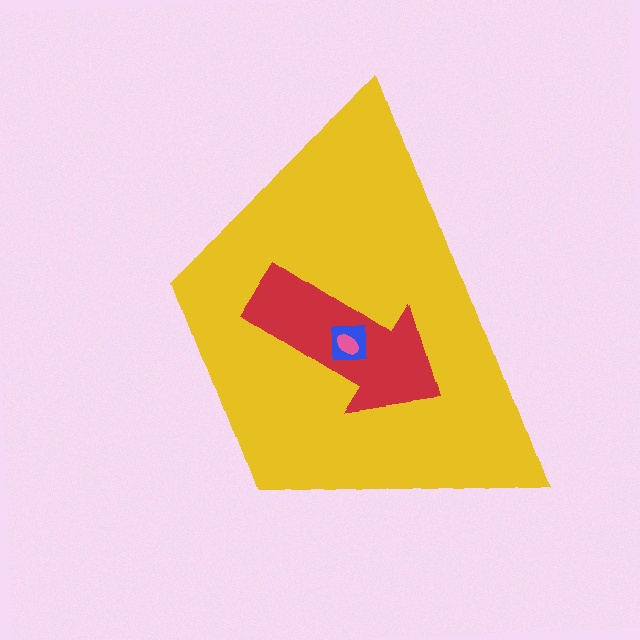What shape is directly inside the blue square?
The pink ellipse.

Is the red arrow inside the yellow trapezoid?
Yes.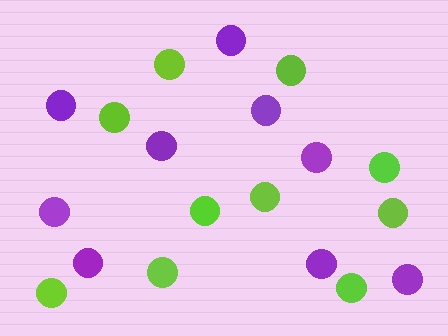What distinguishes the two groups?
There are 2 groups: one group of purple circles (9) and one group of lime circles (10).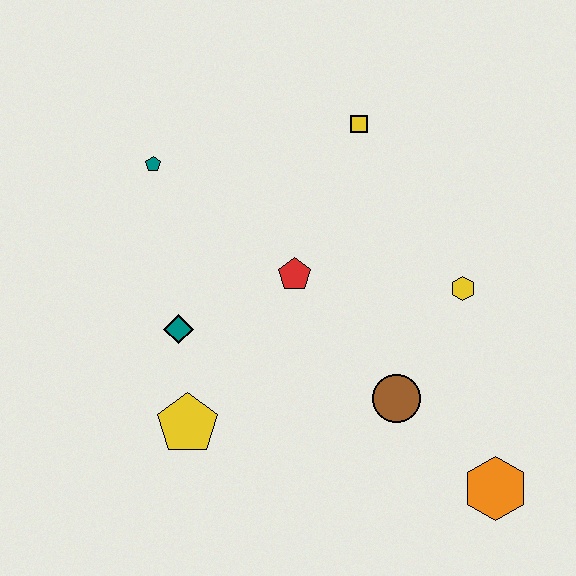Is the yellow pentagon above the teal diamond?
No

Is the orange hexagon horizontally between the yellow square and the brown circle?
No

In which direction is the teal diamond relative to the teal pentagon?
The teal diamond is below the teal pentagon.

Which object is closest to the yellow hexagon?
The brown circle is closest to the yellow hexagon.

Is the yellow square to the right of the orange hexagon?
No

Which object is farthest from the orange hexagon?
The teal pentagon is farthest from the orange hexagon.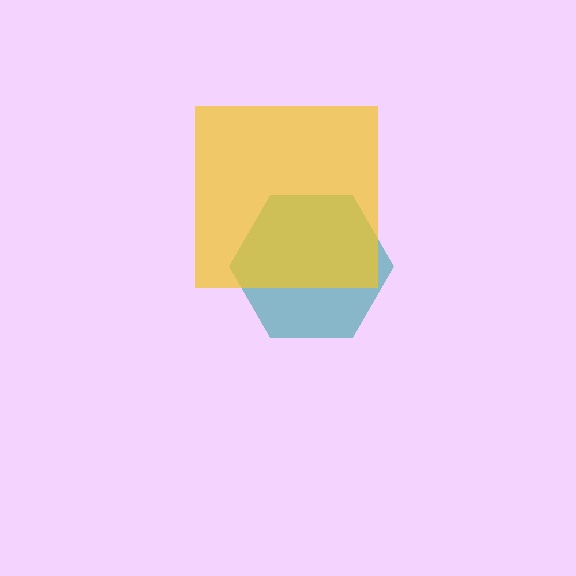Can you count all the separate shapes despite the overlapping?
Yes, there are 2 separate shapes.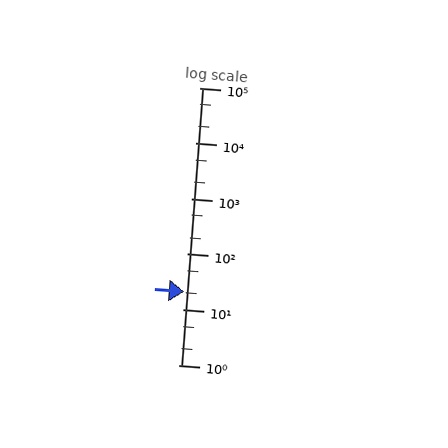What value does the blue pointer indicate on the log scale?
The pointer indicates approximately 21.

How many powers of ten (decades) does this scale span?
The scale spans 5 decades, from 1 to 100000.